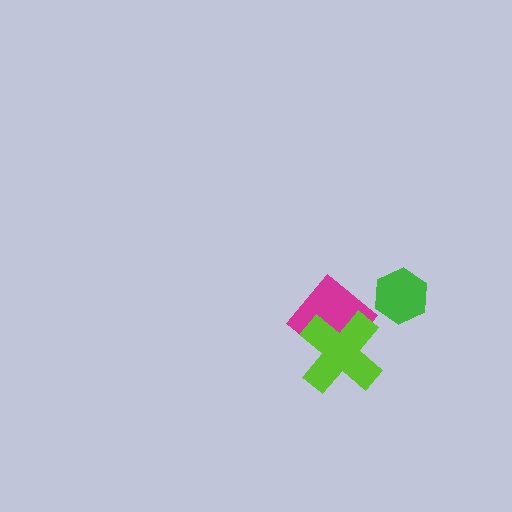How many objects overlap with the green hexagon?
0 objects overlap with the green hexagon.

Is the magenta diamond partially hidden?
Yes, it is partially covered by another shape.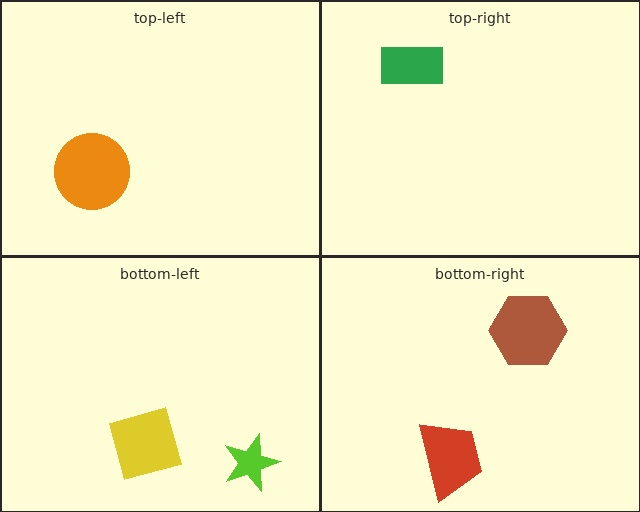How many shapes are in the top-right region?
1.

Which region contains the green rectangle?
The top-right region.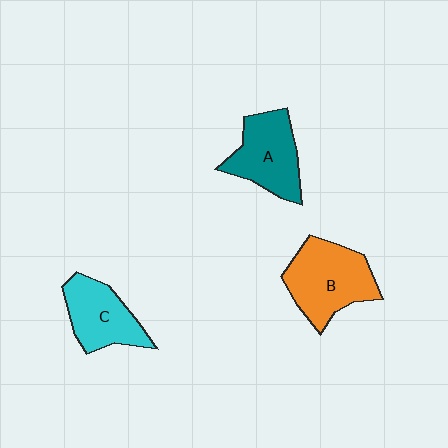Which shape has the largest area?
Shape B (orange).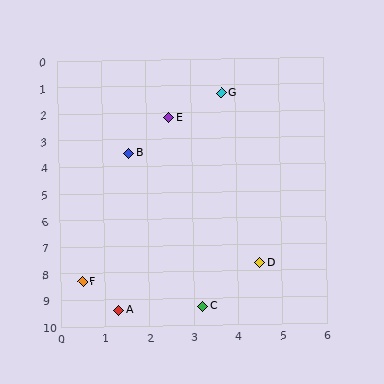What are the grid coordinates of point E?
Point E is at approximately (2.5, 2.2).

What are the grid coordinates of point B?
Point B is at approximately (1.6, 3.5).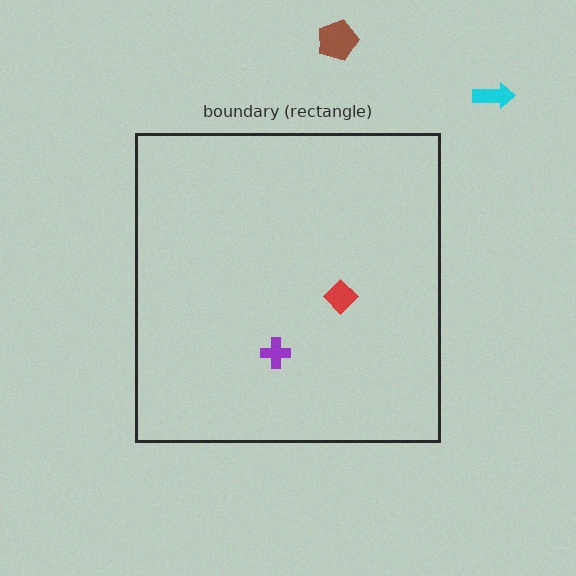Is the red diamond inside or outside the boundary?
Inside.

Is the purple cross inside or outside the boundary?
Inside.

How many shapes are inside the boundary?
2 inside, 2 outside.